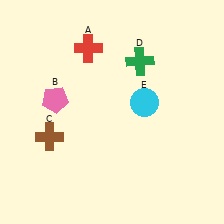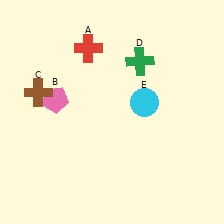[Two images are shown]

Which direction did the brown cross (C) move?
The brown cross (C) moved up.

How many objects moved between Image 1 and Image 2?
1 object moved between the two images.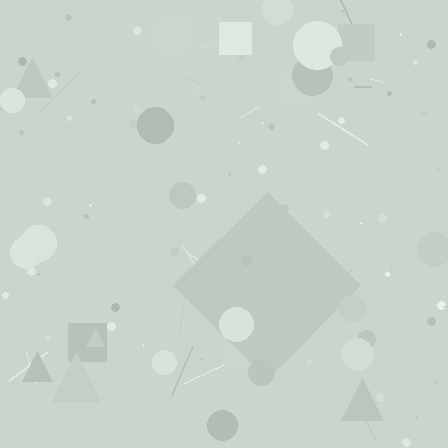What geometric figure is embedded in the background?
A diamond is embedded in the background.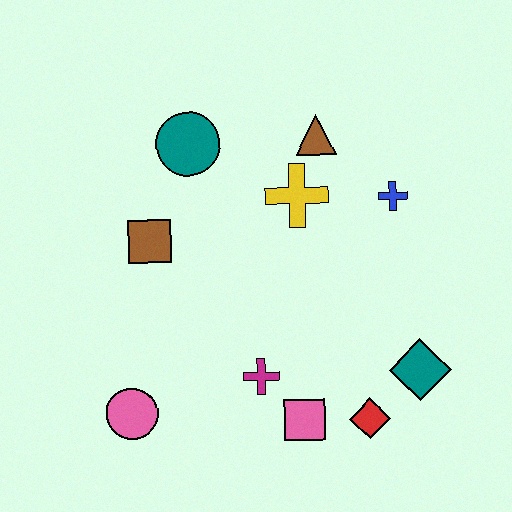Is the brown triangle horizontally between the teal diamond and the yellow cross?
Yes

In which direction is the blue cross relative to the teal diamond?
The blue cross is above the teal diamond.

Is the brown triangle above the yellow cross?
Yes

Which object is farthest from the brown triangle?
The pink circle is farthest from the brown triangle.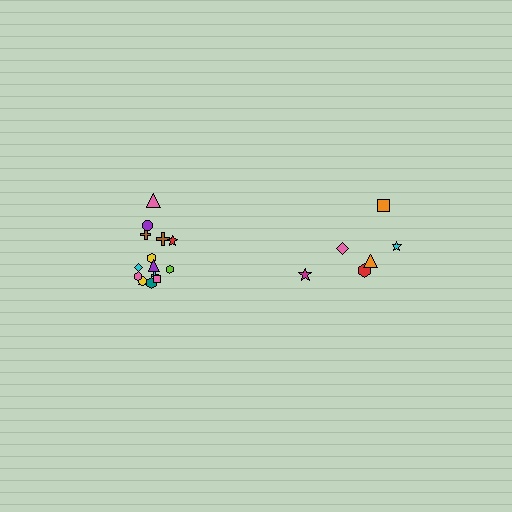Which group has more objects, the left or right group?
The left group.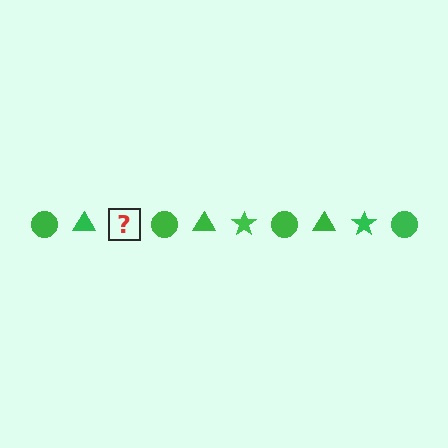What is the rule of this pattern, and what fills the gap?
The rule is that the pattern cycles through circle, triangle, star shapes in green. The gap should be filled with a green star.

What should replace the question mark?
The question mark should be replaced with a green star.